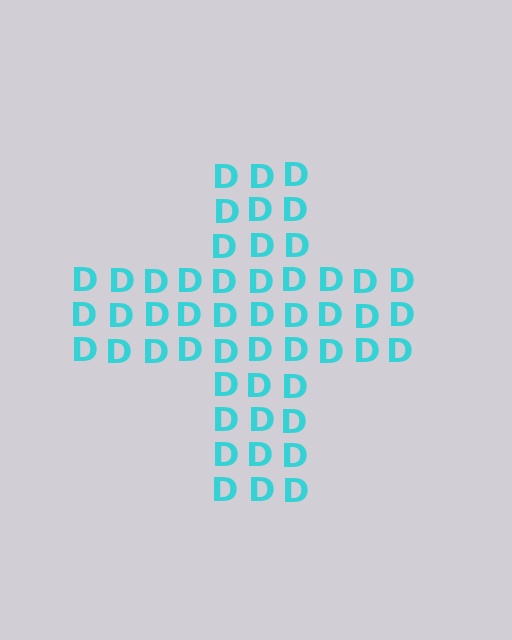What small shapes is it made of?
It is made of small letter D's.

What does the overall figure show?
The overall figure shows a cross.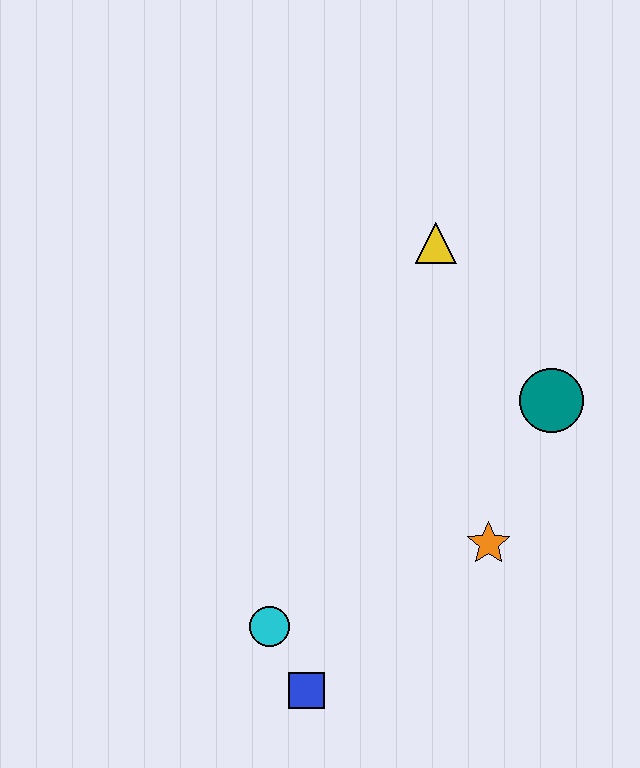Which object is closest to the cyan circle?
The blue square is closest to the cyan circle.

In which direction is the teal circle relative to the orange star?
The teal circle is above the orange star.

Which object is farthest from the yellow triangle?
The blue square is farthest from the yellow triangle.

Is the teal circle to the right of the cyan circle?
Yes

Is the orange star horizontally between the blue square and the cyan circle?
No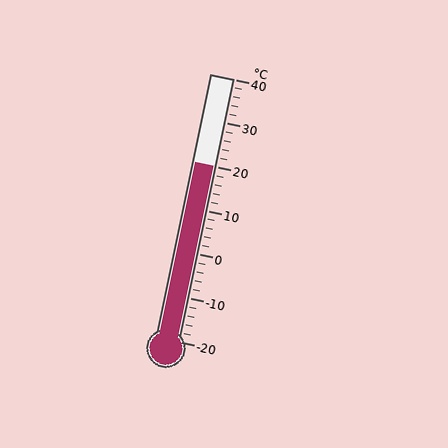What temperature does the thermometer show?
The thermometer shows approximately 20°C.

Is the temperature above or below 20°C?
The temperature is at 20°C.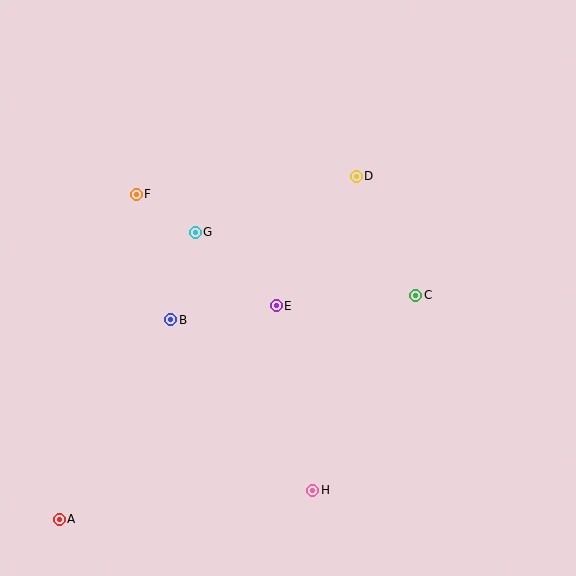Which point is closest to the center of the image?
Point E at (276, 306) is closest to the center.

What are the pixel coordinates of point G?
Point G is at (195, 232).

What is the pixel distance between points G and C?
The distance between G and C is 229 pixels.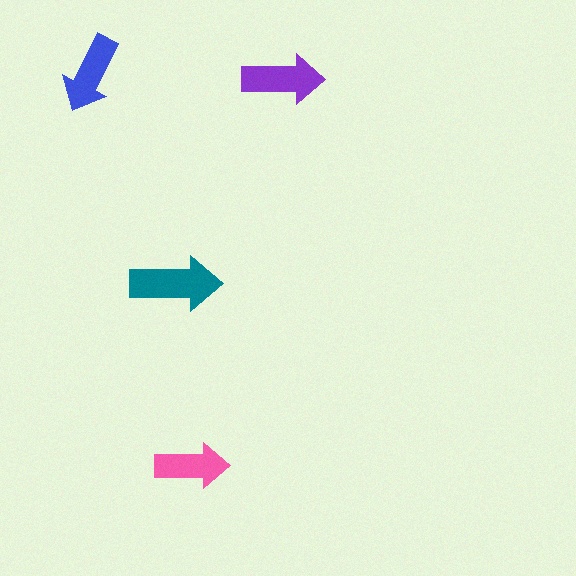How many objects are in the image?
There are 4 objects in the image.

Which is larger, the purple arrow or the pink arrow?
The purple one.